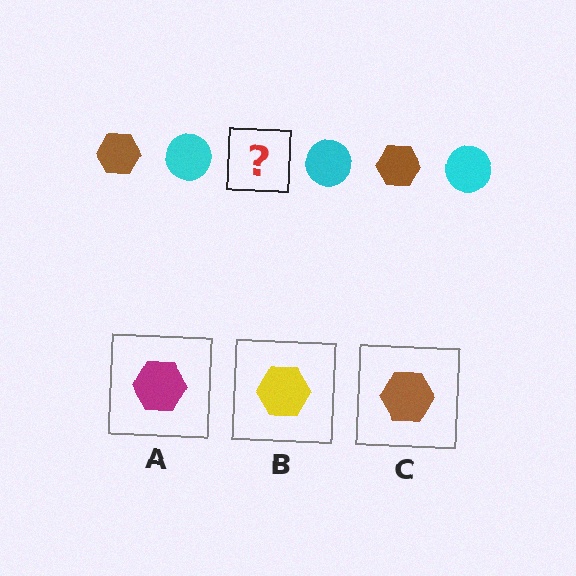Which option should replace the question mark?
Option C.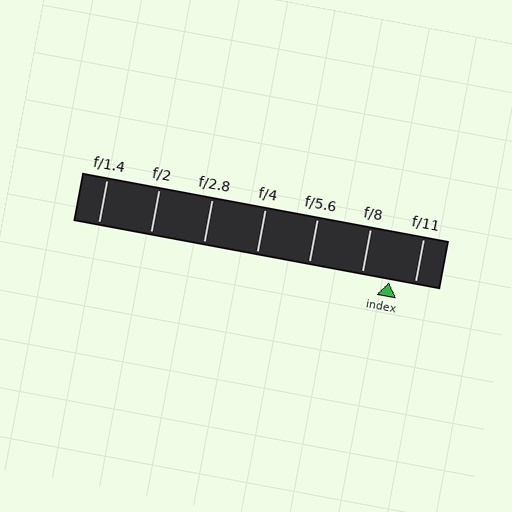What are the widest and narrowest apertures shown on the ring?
The widest aperture shown is f/1.4 and the narrowest is f/11.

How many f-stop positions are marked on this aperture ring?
There are 7 f-stop positions marked.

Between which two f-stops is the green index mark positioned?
The index mark is between f/8 and f/11.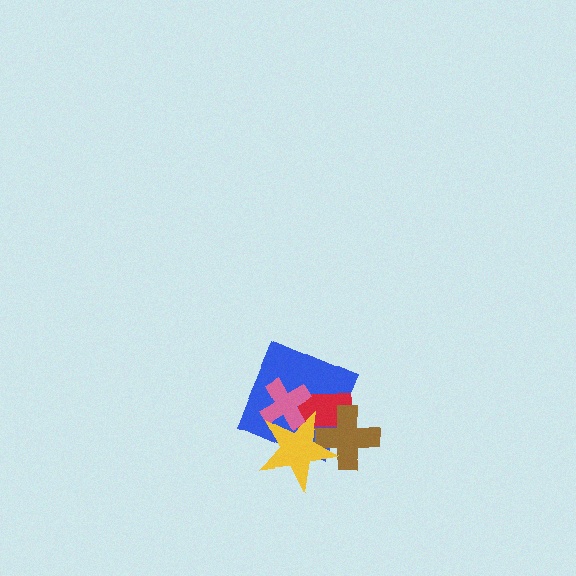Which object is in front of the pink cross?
The yellow star is in front of the pink cross.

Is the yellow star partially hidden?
No, no other shape covers it.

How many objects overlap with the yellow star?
4 objects overlap with the yellow star.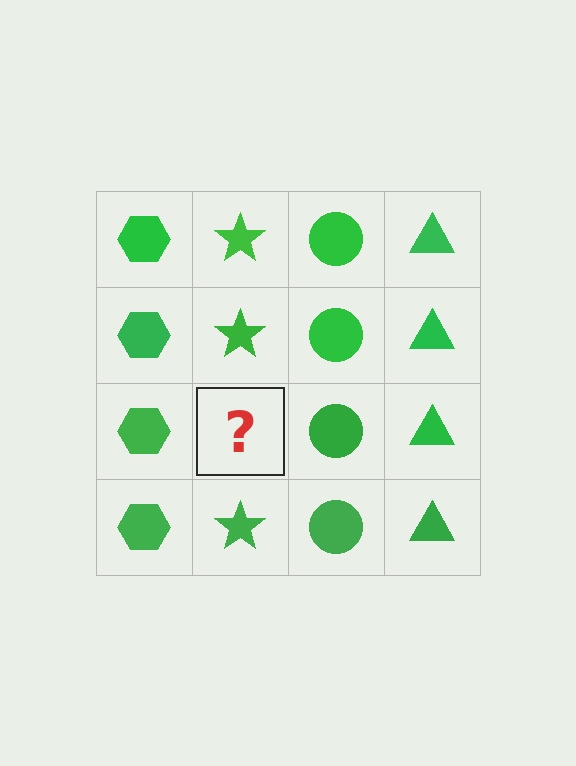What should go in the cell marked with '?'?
The missing cell should contain a green star.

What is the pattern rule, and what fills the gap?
The rule is that each column has a consistent shape. The gap should be filled with a green star.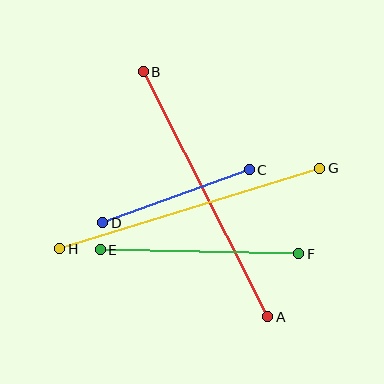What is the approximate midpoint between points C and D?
The midpoint is at approximately (176, 196) pixels.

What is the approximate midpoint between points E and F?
The midpoint is at approximately (200, 252) pixels.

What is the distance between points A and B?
The distance is approximately 275 pixels.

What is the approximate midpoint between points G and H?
The midpoint is at approximately (190, 209) pixels.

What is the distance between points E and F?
The distance is approximately 199 pixels.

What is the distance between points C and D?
The distance is approximately 156 pixels.